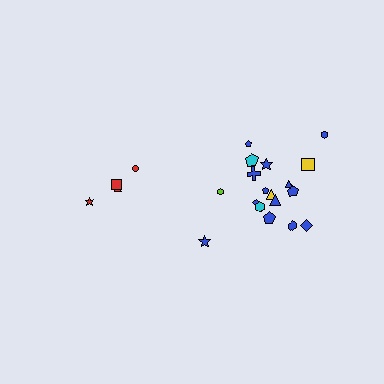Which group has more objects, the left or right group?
The right group.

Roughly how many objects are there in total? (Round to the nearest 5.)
Roughly 20 objects in total.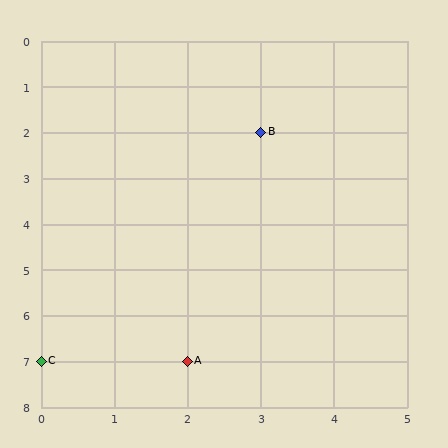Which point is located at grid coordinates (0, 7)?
Point C is at (0, 7).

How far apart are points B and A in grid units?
Points B and A are 1 column and 5 rows apart (about 5.1 grid units diagonally).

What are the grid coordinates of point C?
Point C is at grid coordinates (0, 7).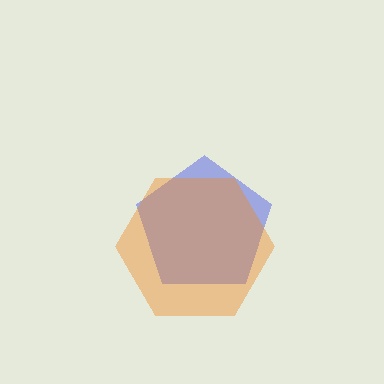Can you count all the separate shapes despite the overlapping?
Yes, there are 2 separate shapes.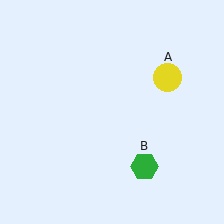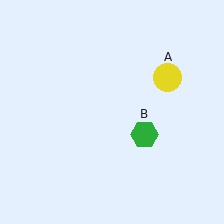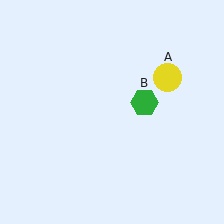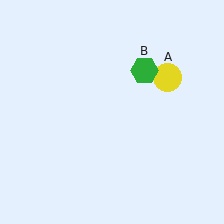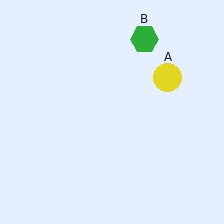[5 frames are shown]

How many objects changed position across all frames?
1 object changed position: green hexagon (object B).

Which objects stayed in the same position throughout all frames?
Yellow circle (object A) remained stationary.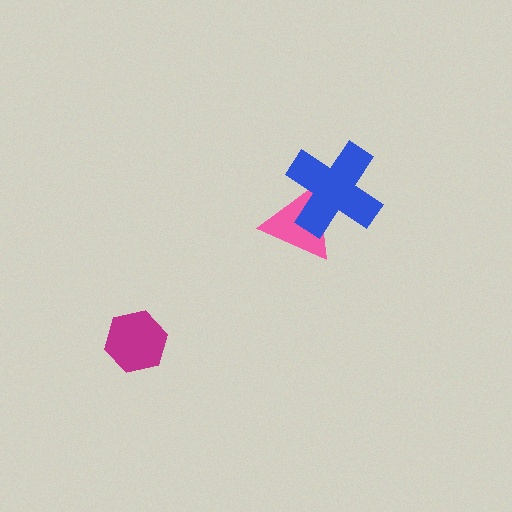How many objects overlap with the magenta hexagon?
0 objects overlap with the magenta hexagon.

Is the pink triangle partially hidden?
Yes, it is partially covered by another shape.